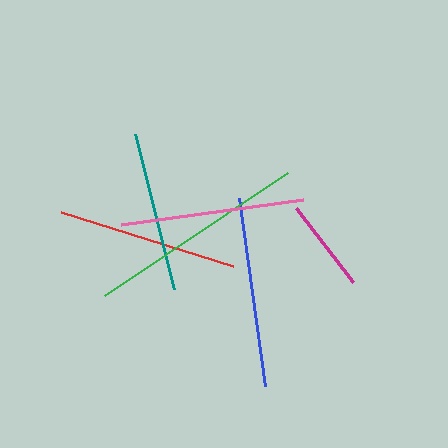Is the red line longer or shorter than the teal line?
The red line is longer than the teal line.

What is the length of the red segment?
The red segment is approximately 180 pixels long.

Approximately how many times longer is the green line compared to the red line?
The green line is approximately 1.2 times the length of the red line.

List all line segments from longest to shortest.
From longest to shortest: green, blue, pink, red, teal, magenta.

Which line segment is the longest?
The green line is the longest at approximately 221 pixels.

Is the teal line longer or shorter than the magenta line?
The teal line is longer than the magenta line.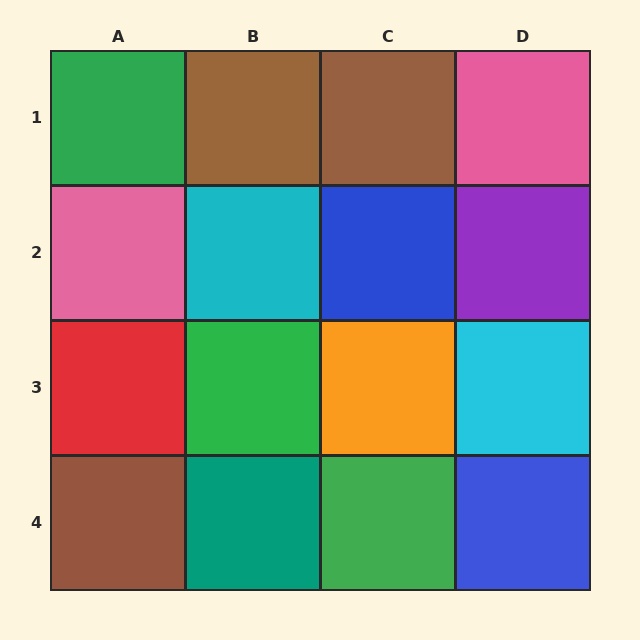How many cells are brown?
3 cells are brown.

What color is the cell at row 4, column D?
Blue.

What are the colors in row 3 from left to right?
Red, green, orange, cyan.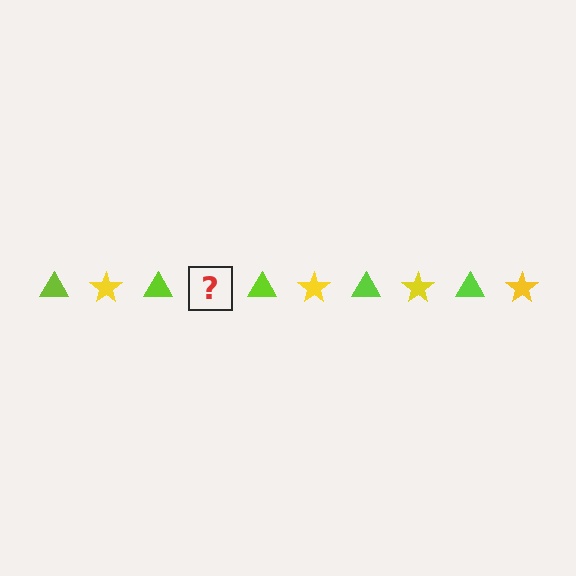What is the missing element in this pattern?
The missing element is a yellow star.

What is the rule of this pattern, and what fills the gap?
The rule is that the pattern alternates between lime triangle and yellow star. The gap should be filled with a yellow star.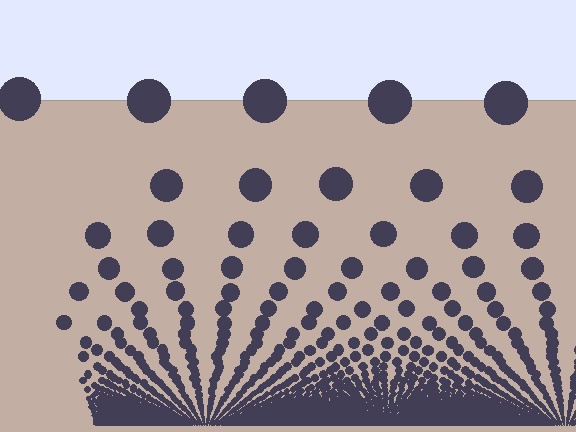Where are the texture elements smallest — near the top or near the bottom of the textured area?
Near the bottom.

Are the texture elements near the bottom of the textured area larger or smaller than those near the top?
Smaller. The gradient is inverted — elements near the bottom are smaller and denser.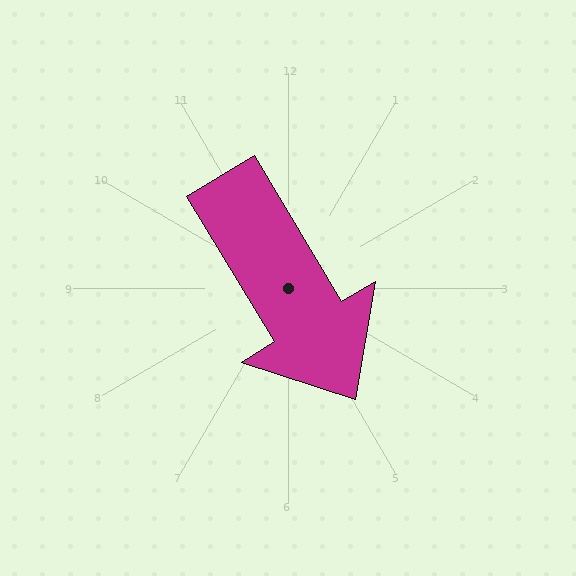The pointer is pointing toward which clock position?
Roughly 5 o'clock.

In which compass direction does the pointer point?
Southeast.